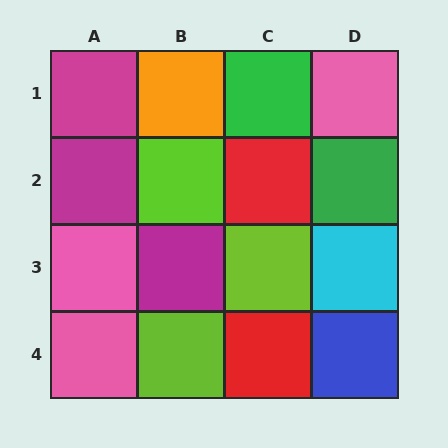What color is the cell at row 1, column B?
Orange.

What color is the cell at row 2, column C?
Red.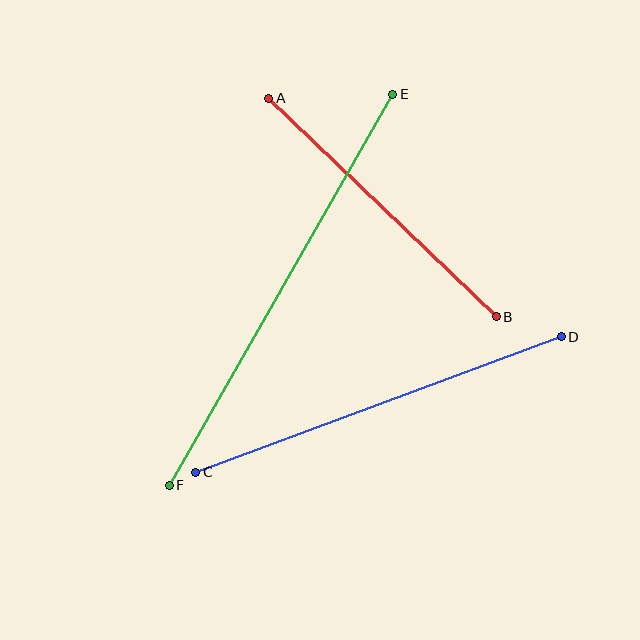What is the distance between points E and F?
The distance is approximately 451 pixels.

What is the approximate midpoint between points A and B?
The midpoint is at approximately (382, 208) pixels.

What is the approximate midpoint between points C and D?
The midpoint is at approximately (379, 405) pixels.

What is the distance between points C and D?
The distance is approximately 390 pixels.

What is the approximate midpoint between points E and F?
The midpoint is at approximately (281, 290) pixels.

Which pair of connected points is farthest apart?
Points E and F are farthest apart.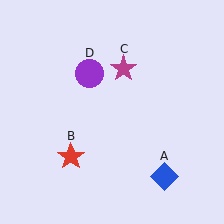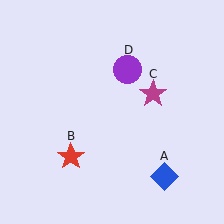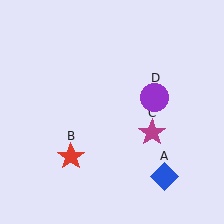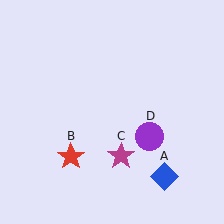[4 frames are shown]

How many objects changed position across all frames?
2 objects changed position: magenta star (object C), purple circle (object D).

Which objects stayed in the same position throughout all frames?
Blue diamond (object A) and red star (object B) remained stationary.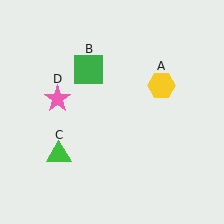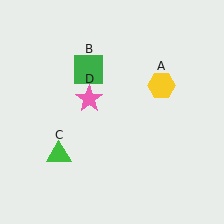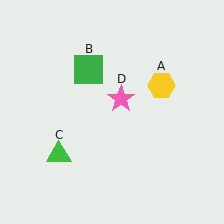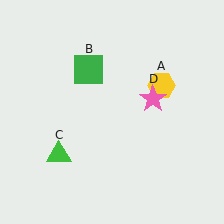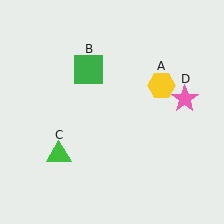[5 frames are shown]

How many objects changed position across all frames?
1 object changed position: pink star (object D).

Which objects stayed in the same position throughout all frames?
Yellow hexagon (object A) and green square (object B) and green triangle (object C) remained stationary.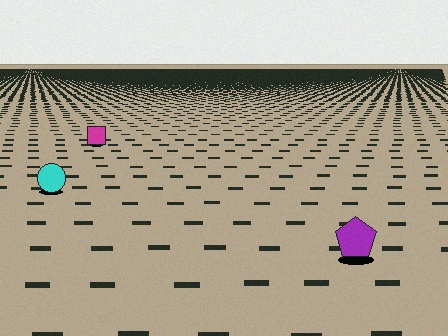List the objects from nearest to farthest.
From nearest to farthest: the purple pentagon, the cyan circle, the magenta square.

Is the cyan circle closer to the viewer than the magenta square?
Yes. The cyan circle is closer — you can tell from the texture gradient: the ground texture is coarser near it.